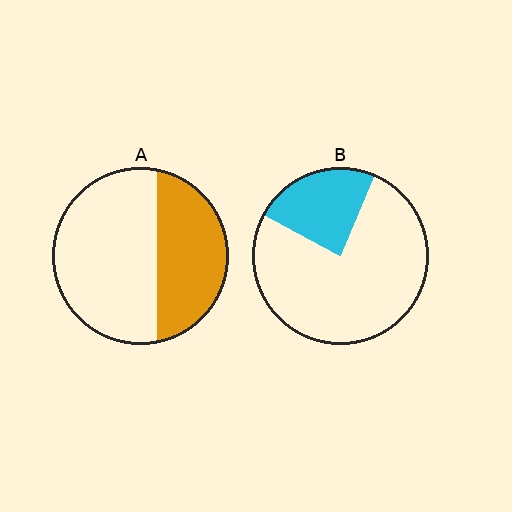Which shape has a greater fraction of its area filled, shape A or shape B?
Shape A.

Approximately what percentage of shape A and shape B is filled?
A is approximately 40% and B is approximately 25%.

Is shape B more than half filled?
No.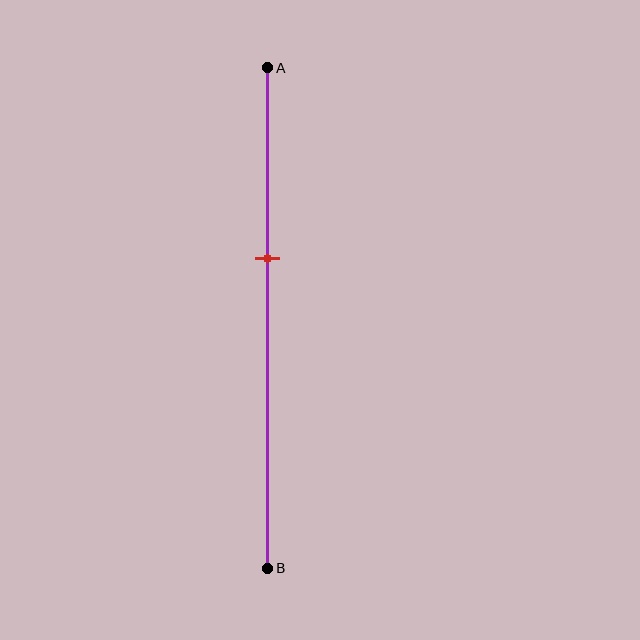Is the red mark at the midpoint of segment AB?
No, the mark is at about 40% from A, not at the 50% midpoint.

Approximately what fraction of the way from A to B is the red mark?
The red mark is approximately 40% of the way from A to B.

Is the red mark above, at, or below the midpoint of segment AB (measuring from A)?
The red mark is above the midpoint of segment AB.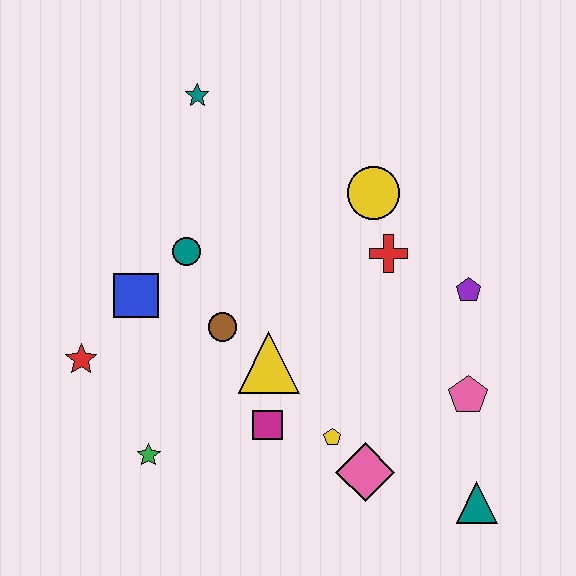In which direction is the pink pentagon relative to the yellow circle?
The pink pentagon is below the yellow circle.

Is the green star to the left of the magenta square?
Yes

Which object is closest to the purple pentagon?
The red cross is closest to the purple pentagon.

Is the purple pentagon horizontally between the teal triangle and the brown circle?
Yes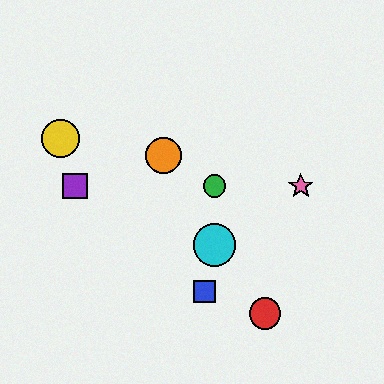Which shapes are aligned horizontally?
The green circle, the purple square, the pink star are aligned horizontally.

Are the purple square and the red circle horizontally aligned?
No, the purple square is at y≈186 and the red circle is at y≈313.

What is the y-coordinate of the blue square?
The blue square is at y≈291.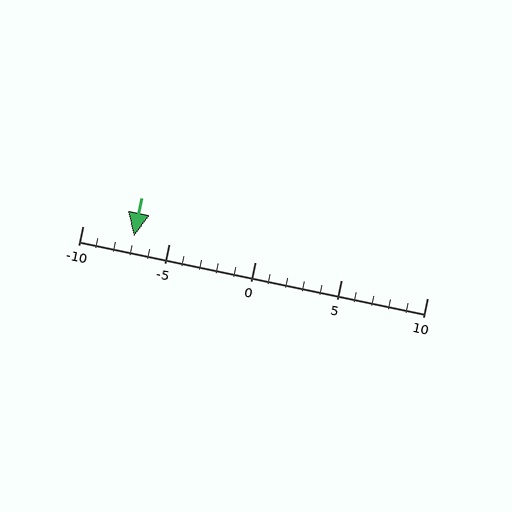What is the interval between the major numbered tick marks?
The major tick marks are spaced 5 units apart.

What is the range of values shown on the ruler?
The ruler shows values from -10 to 10.